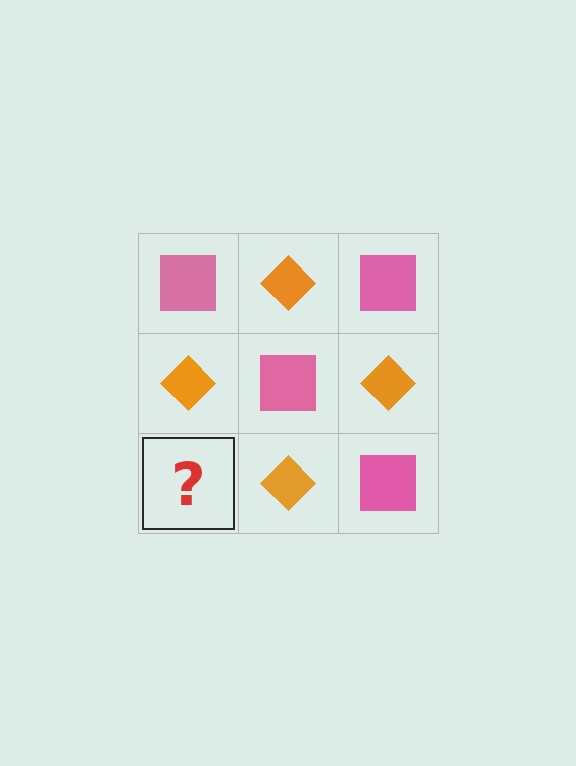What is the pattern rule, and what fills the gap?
The rule is that it alternates pink square and orange diamond in a checkerboard pattern. The gap should be filled with a pink square.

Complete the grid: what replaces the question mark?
The question mark should be replaced with a pink square.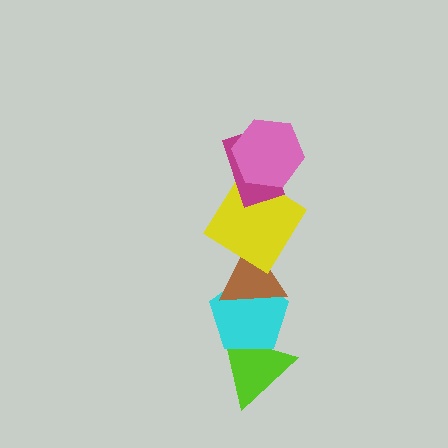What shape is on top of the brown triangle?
The yellow diamond is on top of the brown triangle.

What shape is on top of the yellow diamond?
The magenta rectangle is on top of the yellow diamond.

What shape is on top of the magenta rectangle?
The pink hexagon is on top of the magenta rectangle.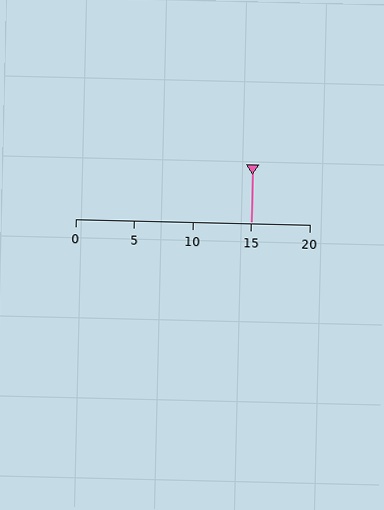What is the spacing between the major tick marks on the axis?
The major ticks are spaced 5 apart.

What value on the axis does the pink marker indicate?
The marker indicates approximately 15.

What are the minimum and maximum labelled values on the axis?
The axis runs from 0 to 20.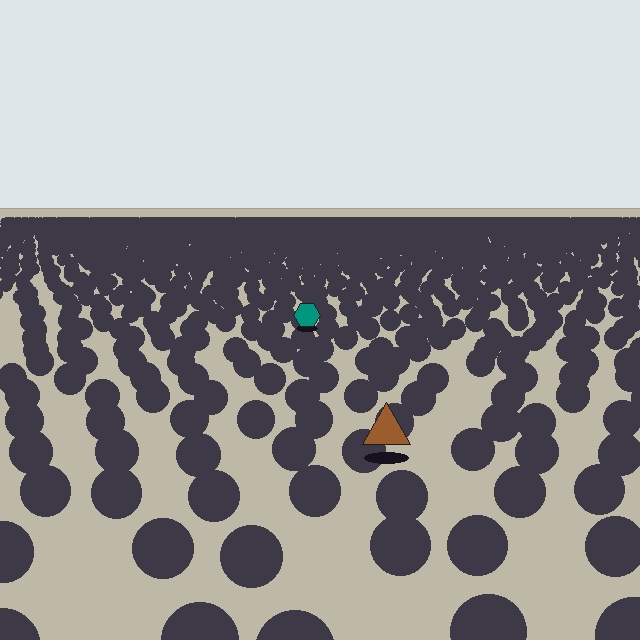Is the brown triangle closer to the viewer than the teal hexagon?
Yes. The brown triangle is closer — you can tell from the texture gradient: the ground texture is coarser near it.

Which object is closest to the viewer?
The brown triangle is closest. The texture marks near it are larger and more spread out.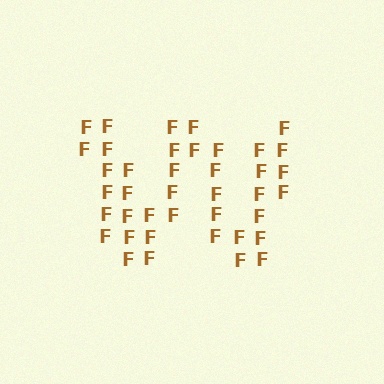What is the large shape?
The large shape is the letter W.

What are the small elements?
The small elements are letter F's.